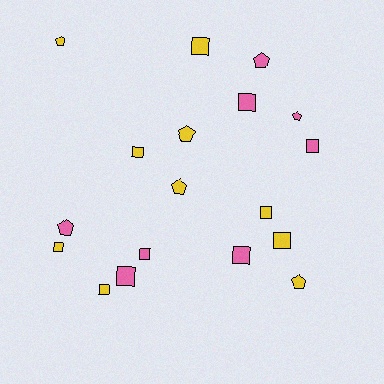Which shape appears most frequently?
Square, with 11 objects.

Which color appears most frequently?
Yellow, with 10 objects.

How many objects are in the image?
There are 18 objects.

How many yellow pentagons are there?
There are 4 yellow pentagons.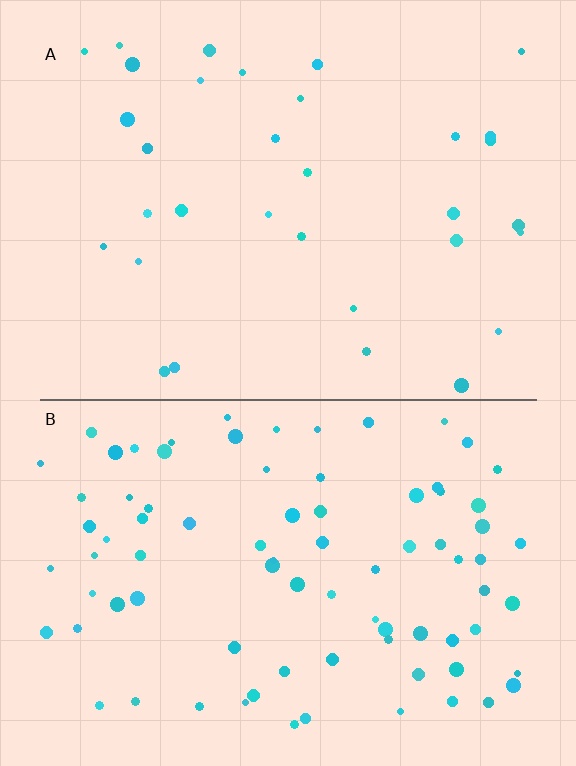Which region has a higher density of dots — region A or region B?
B (the bottom).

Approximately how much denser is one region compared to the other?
Approximately 2.6× — region B over region A.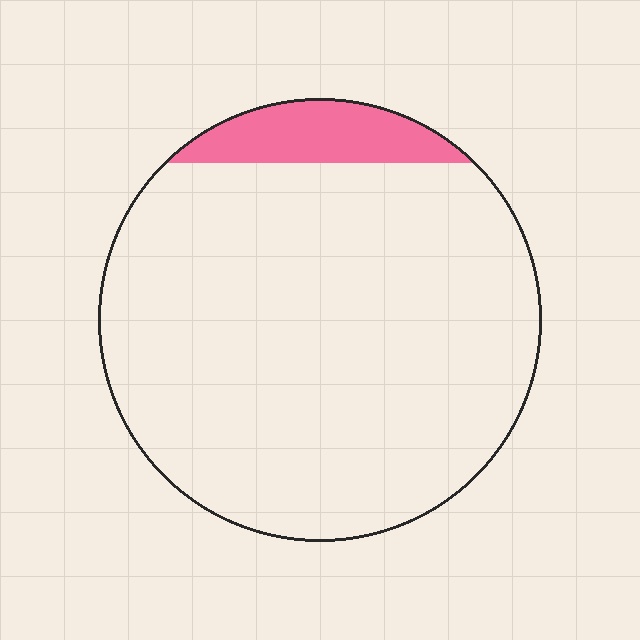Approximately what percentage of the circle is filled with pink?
Approximately 10%.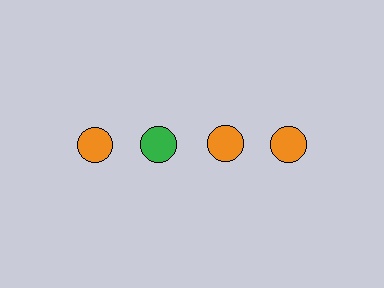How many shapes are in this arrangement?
There are 4 shapes arranged in a grid pattern.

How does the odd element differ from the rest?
It has a different color: green instead of orange.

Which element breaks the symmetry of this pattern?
The green circle in the top row, second from left column breaks the symmetry. All other shapes are orange circles.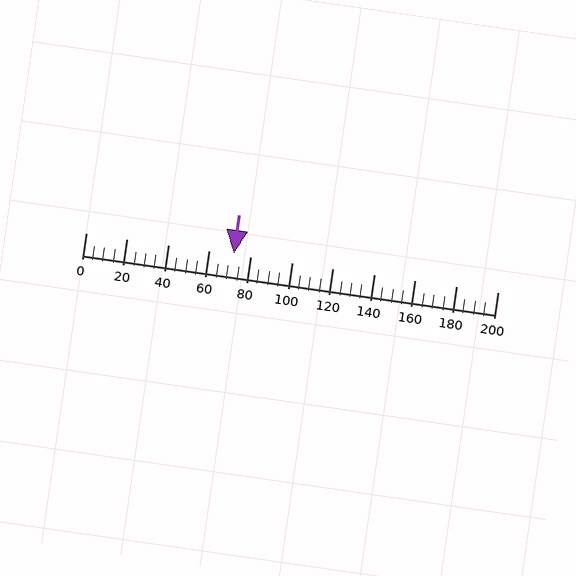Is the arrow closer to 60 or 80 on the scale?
The arrow is closer to 80.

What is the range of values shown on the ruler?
The ruler shows values from 0 to 200.